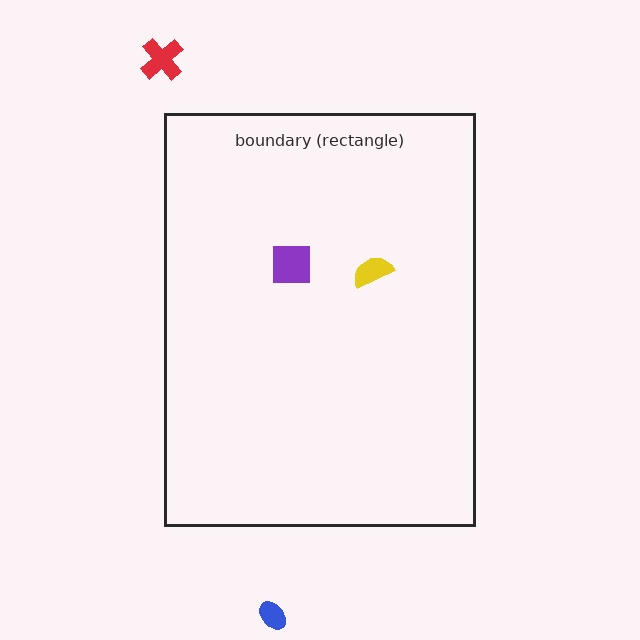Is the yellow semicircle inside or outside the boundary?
Inside.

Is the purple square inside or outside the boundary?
Inside.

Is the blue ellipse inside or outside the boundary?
Outside.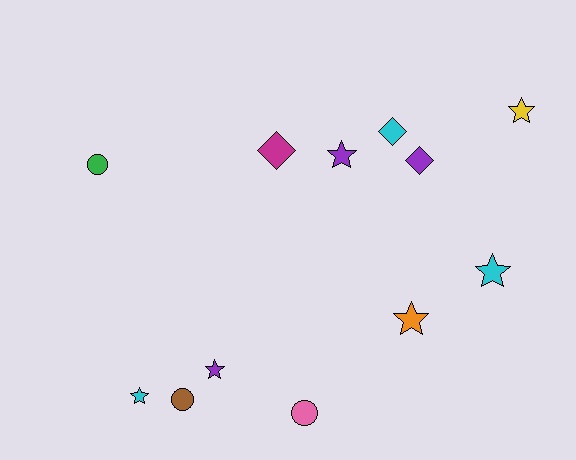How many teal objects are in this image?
There are no teal objects.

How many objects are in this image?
There are 12 objects.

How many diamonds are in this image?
There are 3 diamonds.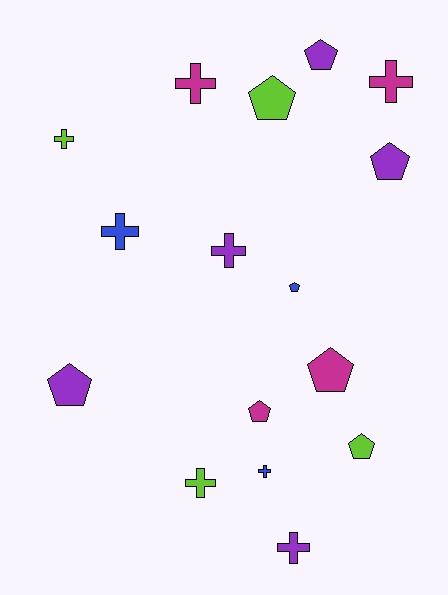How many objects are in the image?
There are 16 objects.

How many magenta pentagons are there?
There are 2 magenta pentagons.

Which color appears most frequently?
Purple, with 5 objects.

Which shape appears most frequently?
Cross, with 8 objects.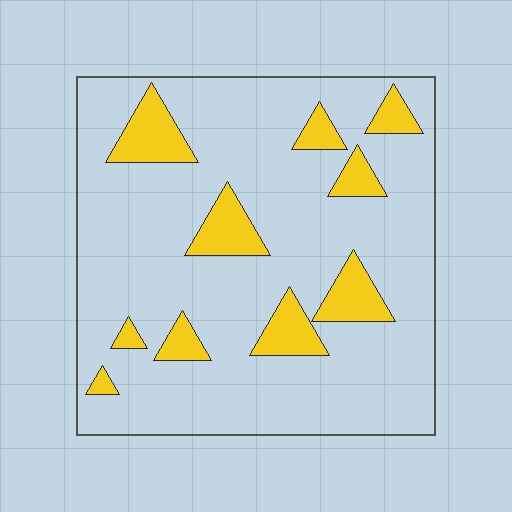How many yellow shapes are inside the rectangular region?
10.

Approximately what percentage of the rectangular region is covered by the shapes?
Approximately 15%.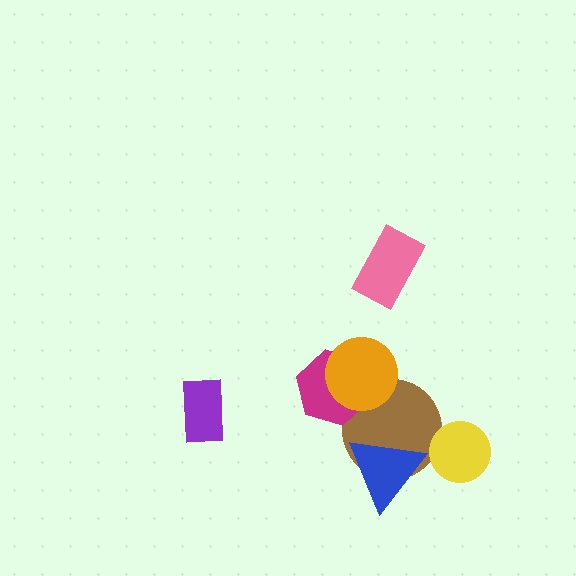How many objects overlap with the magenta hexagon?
2 objects overlap with the magenta hexagon.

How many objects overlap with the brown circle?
4 objects overlap with the brown circle.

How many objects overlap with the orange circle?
2 objects overlap with the orange circle.